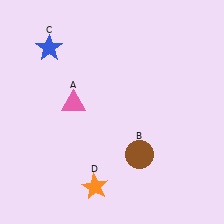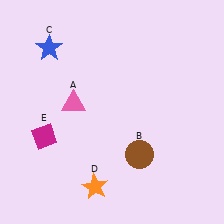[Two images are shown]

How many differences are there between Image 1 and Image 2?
There is 1 difference between the two images.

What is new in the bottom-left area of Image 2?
A magenta diamond (E) was added in the bottom-left area of Image 2.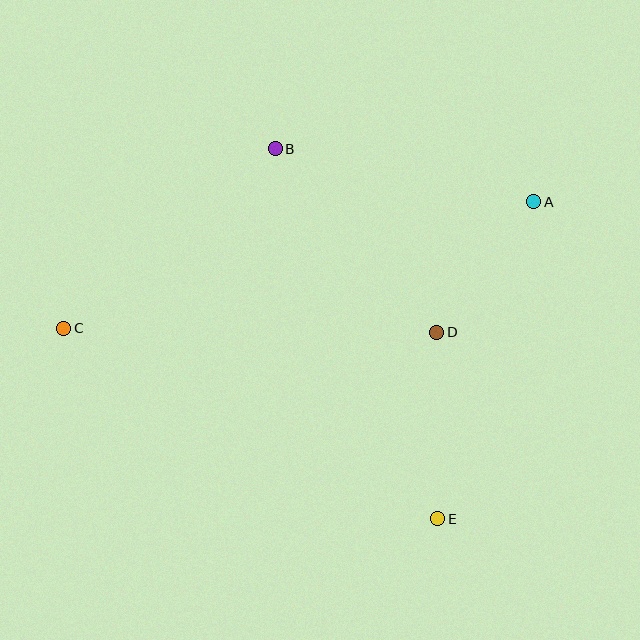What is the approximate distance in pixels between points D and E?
The distance between D and E is approximately 186 pixels.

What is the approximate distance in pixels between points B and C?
The distance between B and C is approximately 277 pixels.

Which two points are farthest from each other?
Points A and C are farthest from each other.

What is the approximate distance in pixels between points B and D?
The distance between B and D is approximately 244 pixels.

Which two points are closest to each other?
Points A and D are closest to each other.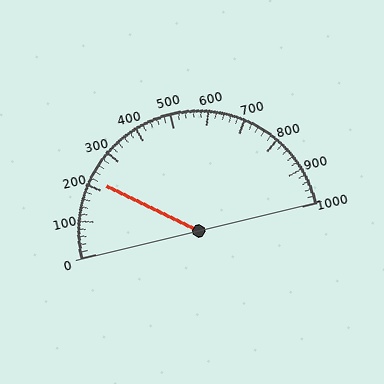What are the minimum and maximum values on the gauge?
The gauge ranges from 0 to 1000.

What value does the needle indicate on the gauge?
The needle indicates approximately 220.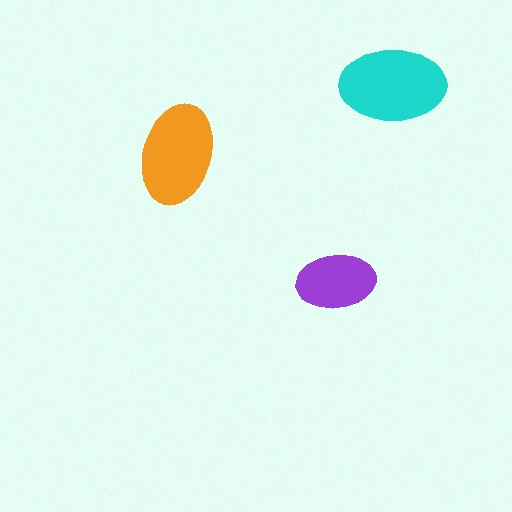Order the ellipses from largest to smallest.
the cyan one, the orange one, the purple one.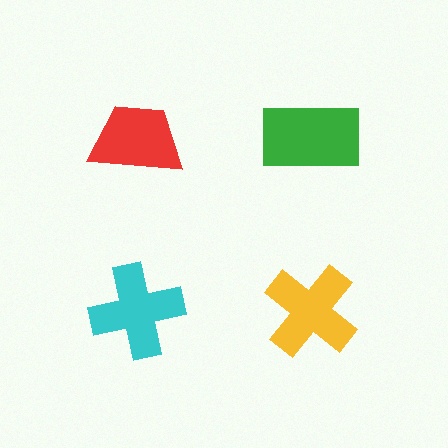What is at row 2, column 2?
A yellow cross.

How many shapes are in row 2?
2 shapes.